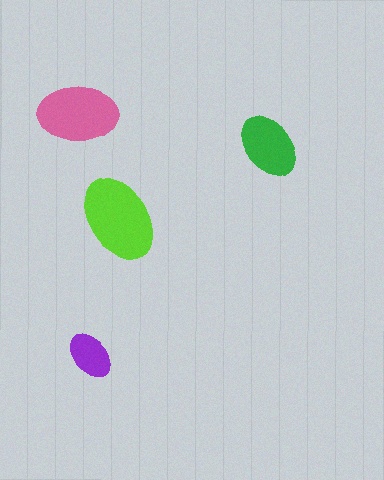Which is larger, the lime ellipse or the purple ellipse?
The lime one.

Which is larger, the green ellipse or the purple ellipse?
The green one.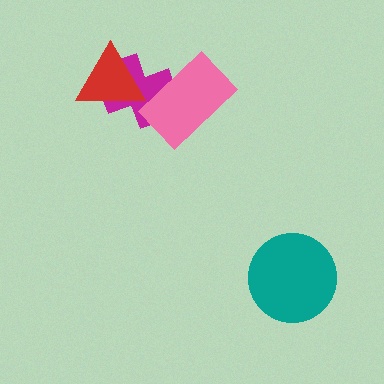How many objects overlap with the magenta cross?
2 objects overlap with the magenta cross.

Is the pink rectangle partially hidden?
No, no other shape covers it.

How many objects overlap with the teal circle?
0 objects overlap with the teal circle.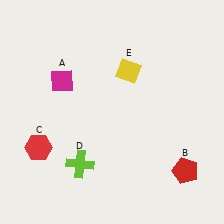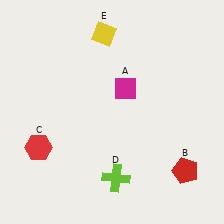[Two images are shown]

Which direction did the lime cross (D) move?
The lime cross (D) moved right.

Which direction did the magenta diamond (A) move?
The magenta diamond (A) moved right.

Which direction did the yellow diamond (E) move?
The yellow diamond (E) moved up.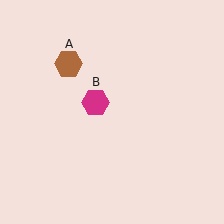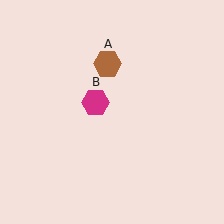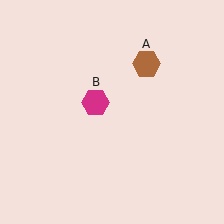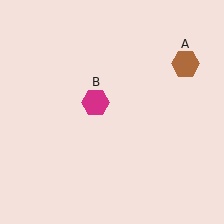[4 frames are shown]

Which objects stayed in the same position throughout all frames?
Magenta hexagon (object B) remained stationary.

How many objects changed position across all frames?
1 object changed position: brown hexagon (object A).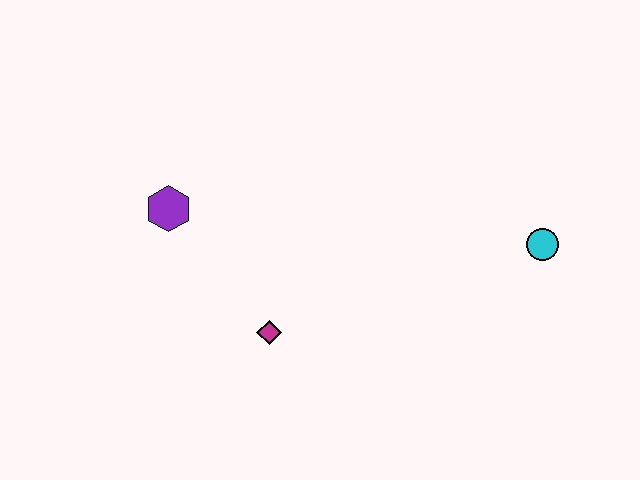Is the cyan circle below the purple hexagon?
Yes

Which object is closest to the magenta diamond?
The purple hexagon is closest to the magenta diamond.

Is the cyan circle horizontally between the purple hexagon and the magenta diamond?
No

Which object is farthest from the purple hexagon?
The cyan circle is farthest from the purple hexagon.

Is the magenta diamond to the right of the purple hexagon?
Yes